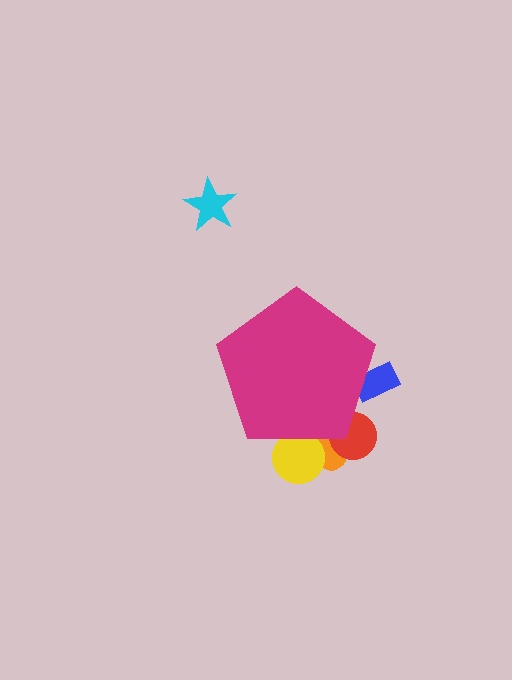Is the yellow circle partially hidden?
Yes, the yellow circle is partially hidden behind the magenta pentagon.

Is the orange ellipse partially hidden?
Yes, the orange ellipse is partially hidden behind the magenta pentagon.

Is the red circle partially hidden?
Yes, the red circle is partially hidden behind the magenta pentagon.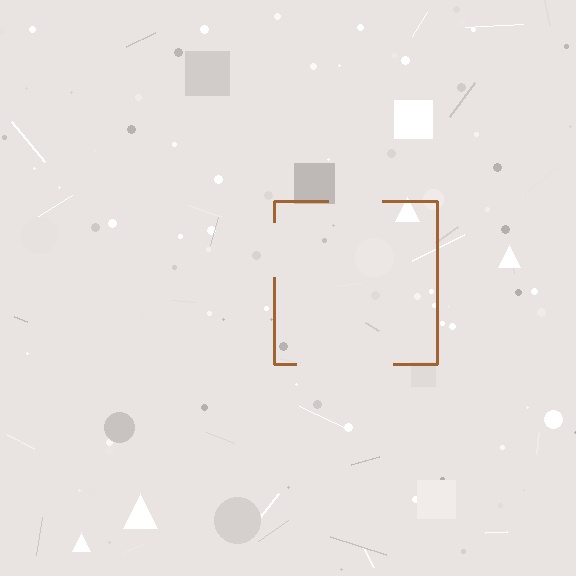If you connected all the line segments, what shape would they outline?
They would outline a square.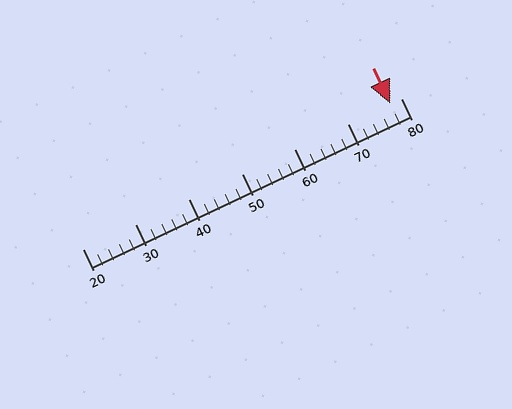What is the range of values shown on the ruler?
The ruler shows values from 20 to 80.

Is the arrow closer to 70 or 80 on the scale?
The arrow is closer to 80.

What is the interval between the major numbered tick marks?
The major tick marks are spaced 10 units apart.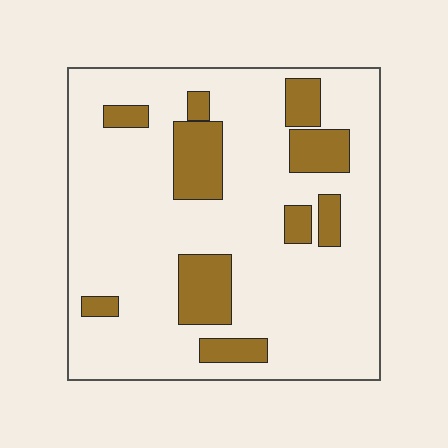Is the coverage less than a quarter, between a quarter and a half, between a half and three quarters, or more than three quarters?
Less than a quarter.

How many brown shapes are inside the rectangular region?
10.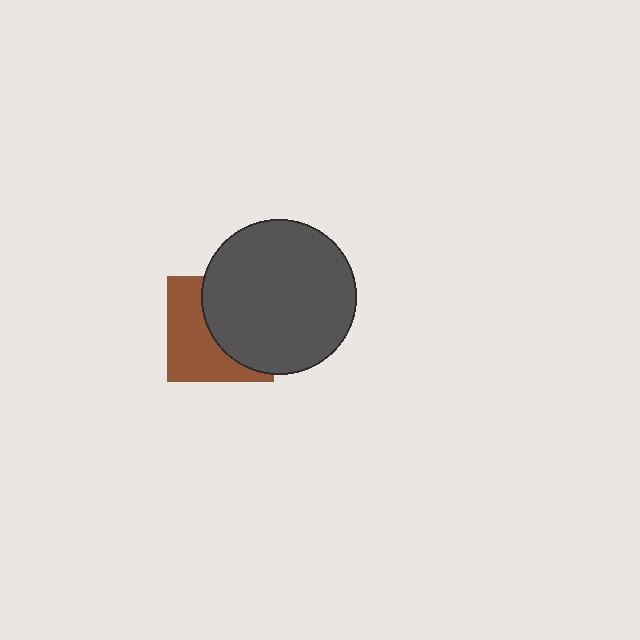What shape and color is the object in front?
The object in front is a dark gray circle.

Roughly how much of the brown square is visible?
About half of it is visible (roughly 48%).